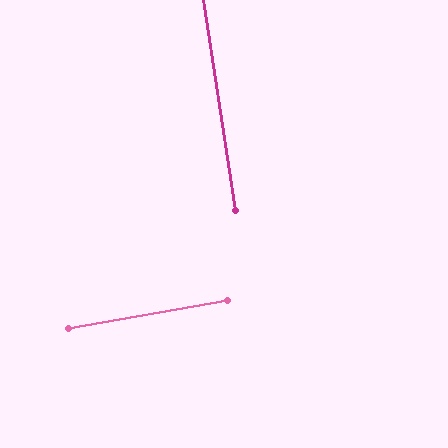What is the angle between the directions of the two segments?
Approximately 89 degrees.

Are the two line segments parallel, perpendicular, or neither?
Perpendicular — they meet at approximately 89°.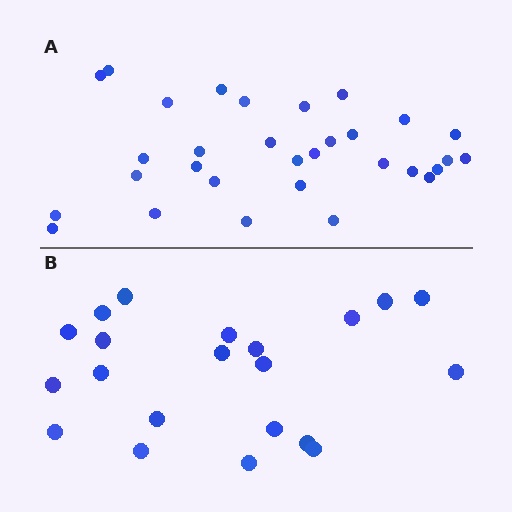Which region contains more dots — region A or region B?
Region A (the top region) has more dots.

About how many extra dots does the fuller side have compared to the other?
Region A has roughly 10 or so more dots than region B.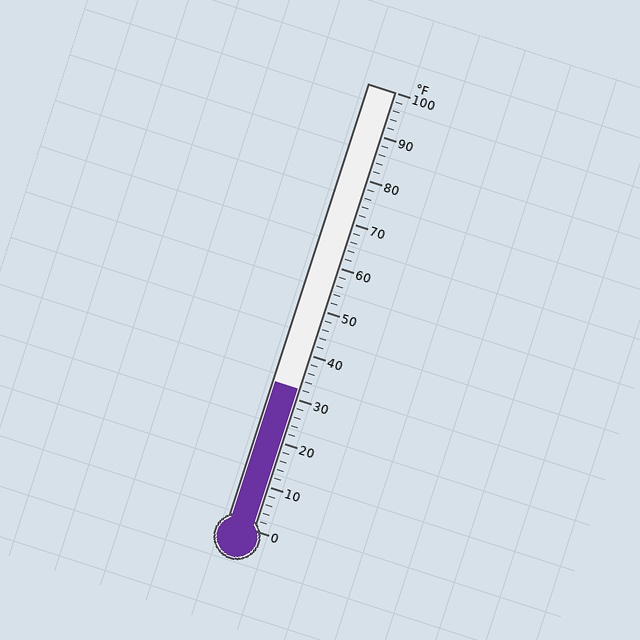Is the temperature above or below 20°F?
The temperature is above 20°F.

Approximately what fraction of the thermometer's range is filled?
The thermometer is filled to approximately 30% of its range.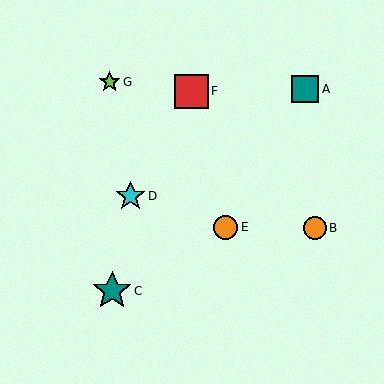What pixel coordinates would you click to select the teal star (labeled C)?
Click at (112, 291) to select the teal star C.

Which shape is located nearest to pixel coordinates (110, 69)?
The lime star (labeled G) at (110, 82) is nearest to that location.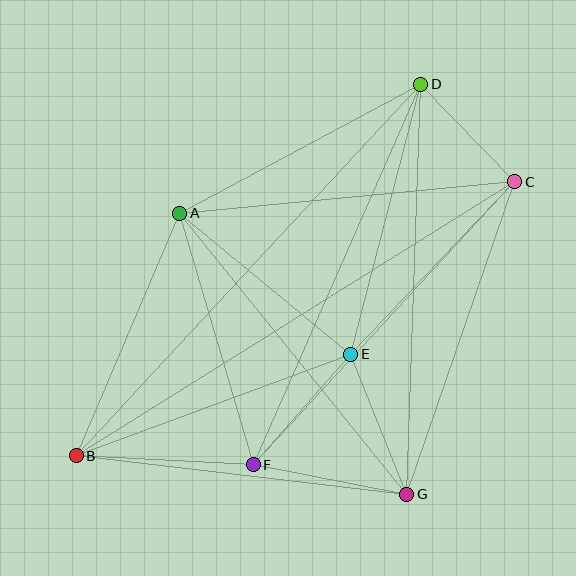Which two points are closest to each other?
Points C and D are closest to each other.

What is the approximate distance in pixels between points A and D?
The distance between A and D is approximately 273 pixels.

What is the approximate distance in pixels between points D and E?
The distance between D and E is approximately 279 pixels.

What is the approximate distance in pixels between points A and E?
The distance between A and E is approximately 222 pixels.